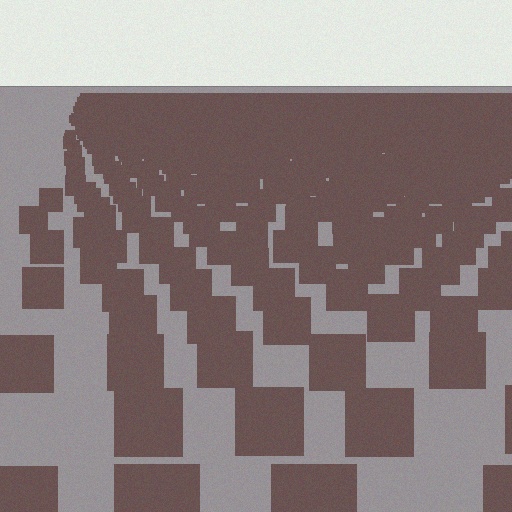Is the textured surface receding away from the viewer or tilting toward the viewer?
The surface is receding away from the viewer. Texture elements get smaller and denser toward the top.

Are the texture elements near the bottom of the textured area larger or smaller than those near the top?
Larger. Near the bottom, elements are closer to the viewer and appear at a bigger on-screen size.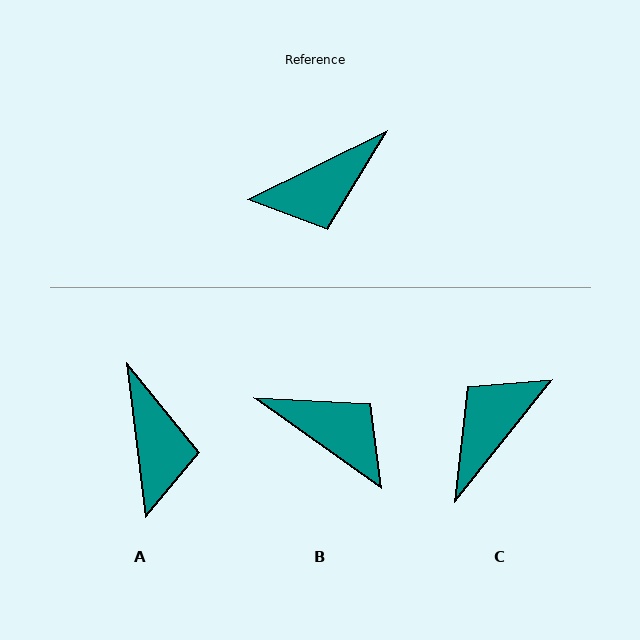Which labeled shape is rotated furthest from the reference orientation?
C, about 155 degrees away.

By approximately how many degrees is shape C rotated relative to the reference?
Approximately 155 degrees clockwise.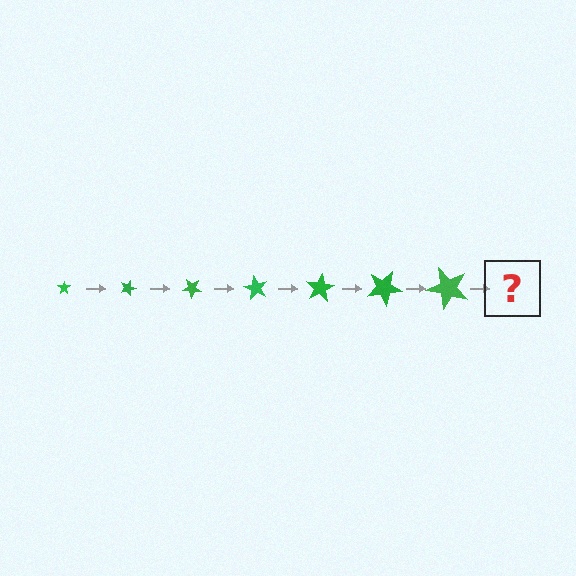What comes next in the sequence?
The next element should be a star, larger than the previous one and rotated 140 degrees from the start.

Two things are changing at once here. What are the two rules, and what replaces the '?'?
The two rules are that the star grows larger each step and it rotates 20 degrees each step. The '?' should be a star, larger than the previous one and rotated 140 degrees from the start.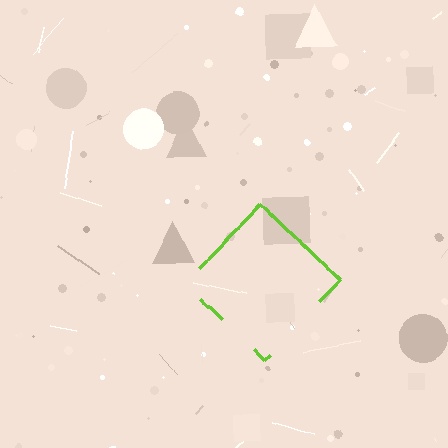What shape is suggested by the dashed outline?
The dashed outline suggests a diamond.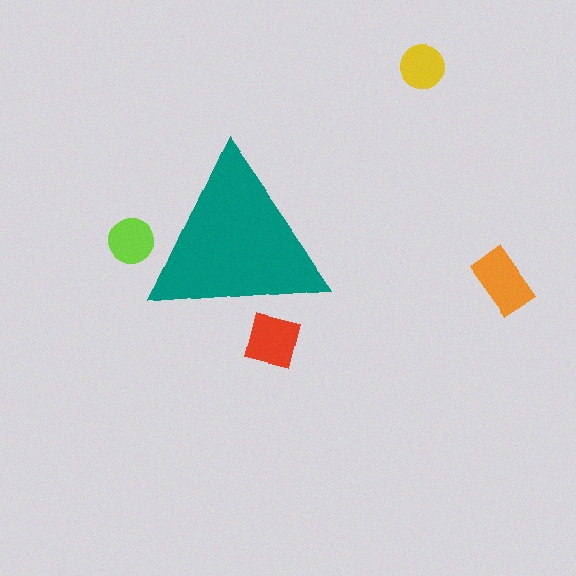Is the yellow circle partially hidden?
No, the yellow circle is fully visible.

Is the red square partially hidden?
Yes, the red square is partially hidden behind the teal triangle.